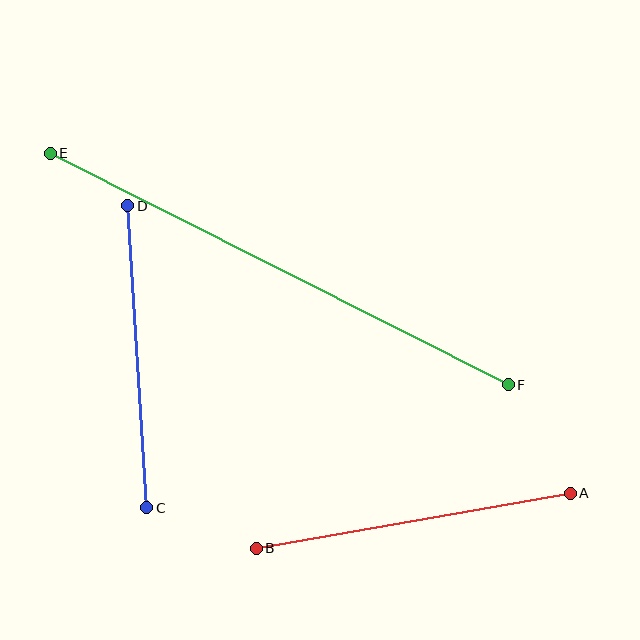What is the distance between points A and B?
The distance is approximately 319 pixels.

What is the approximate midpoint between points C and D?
The midpoint is at approximately (137, 357) pixels.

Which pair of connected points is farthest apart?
Points E and F are farthest apart.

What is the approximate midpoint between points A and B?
The midpoint is at approximately (413, 521) pixels.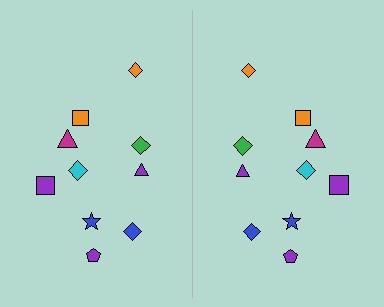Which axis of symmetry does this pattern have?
The pattern has a vertical axis of symmetry running through the center of the image.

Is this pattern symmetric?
Yes, this pattern has bilateral (reflection) symmetry.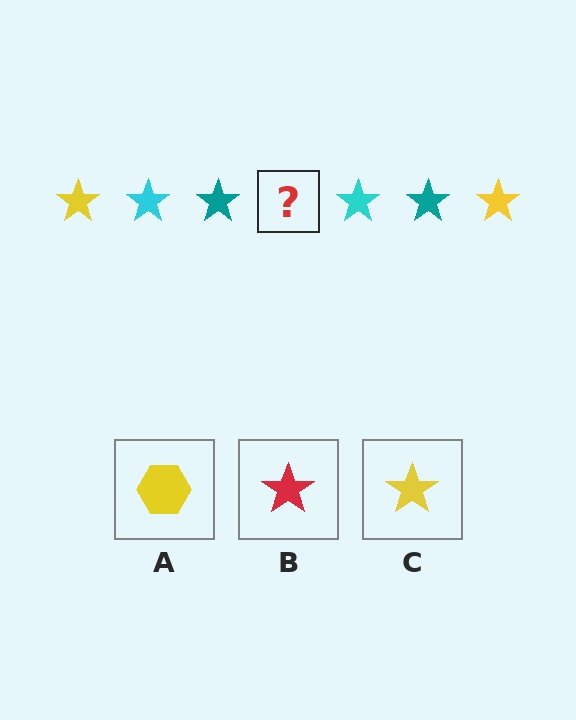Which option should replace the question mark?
Option C.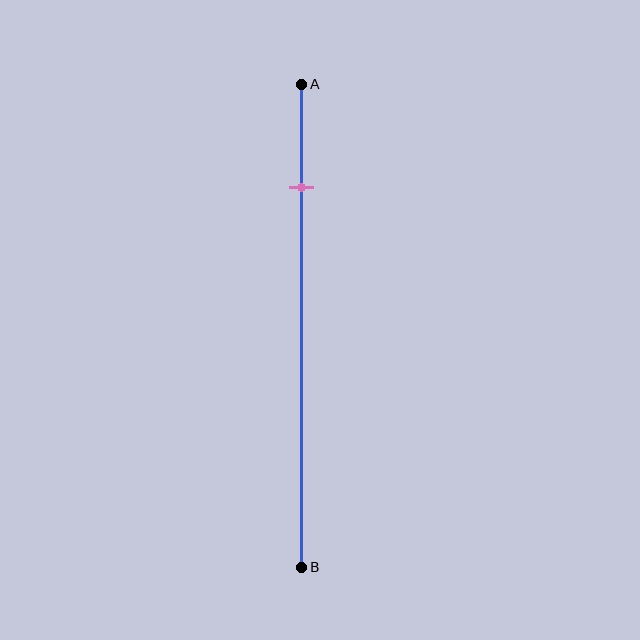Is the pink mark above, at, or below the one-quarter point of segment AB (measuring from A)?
The pink mark is above the one-quarter point of segment AB.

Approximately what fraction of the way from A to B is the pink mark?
The pink mark is approximately 20% of the way from A to B.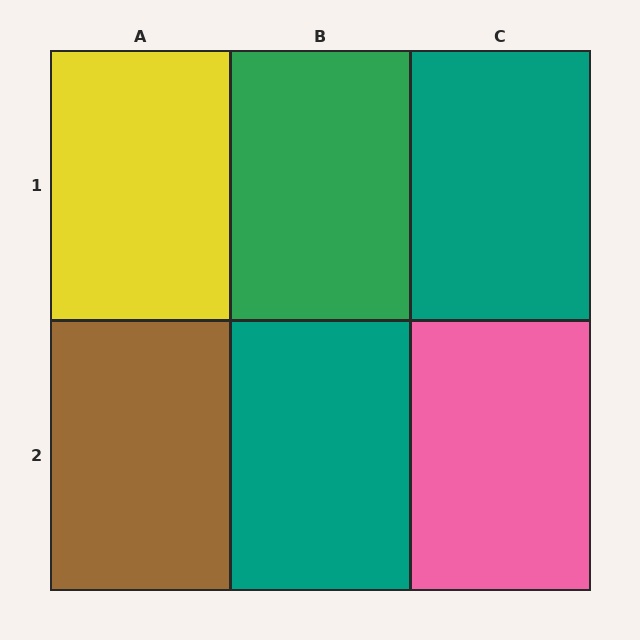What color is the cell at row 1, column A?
Yellow.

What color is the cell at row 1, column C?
Teal.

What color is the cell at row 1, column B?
Green.